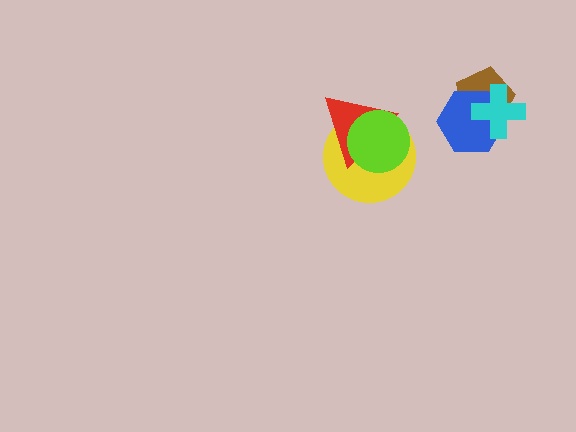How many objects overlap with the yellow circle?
2 objects overlap with the yellow circle.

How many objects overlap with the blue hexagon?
2 objects overlap with the blue hexagon.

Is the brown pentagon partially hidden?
Yes, it is partially covered by another shape.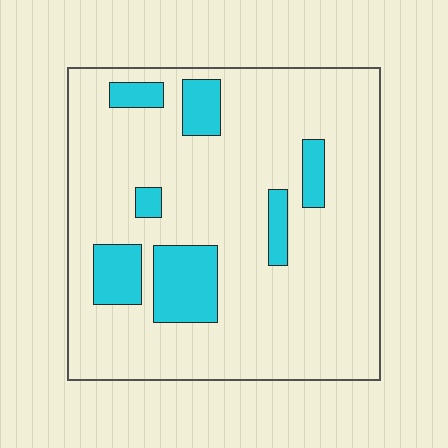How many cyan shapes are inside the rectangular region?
7.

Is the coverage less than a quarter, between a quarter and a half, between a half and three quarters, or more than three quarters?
Less than a quarter.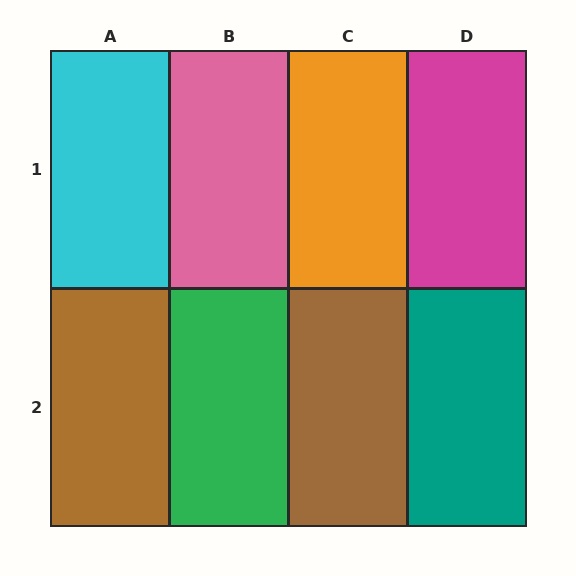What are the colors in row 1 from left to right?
Cyan, pink, orange, magenta.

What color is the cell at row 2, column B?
Green.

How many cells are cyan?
1 cell is cyan.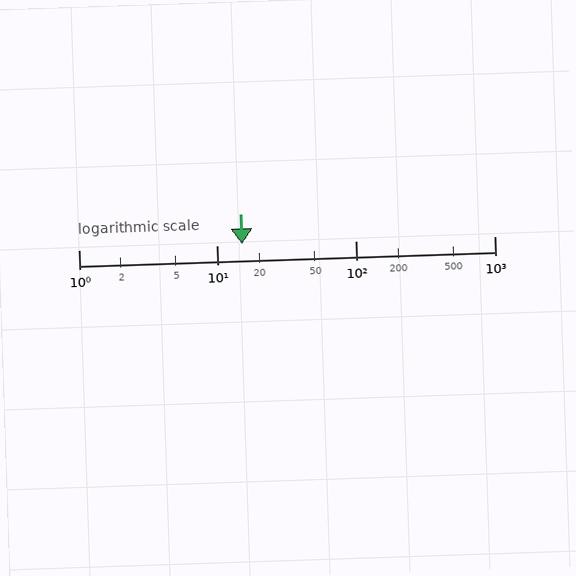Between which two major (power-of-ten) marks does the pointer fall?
The pointer is between 10 and 100.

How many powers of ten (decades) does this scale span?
The scale spans 3 decades, from 1 to 1000.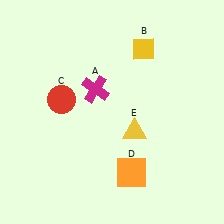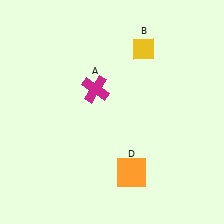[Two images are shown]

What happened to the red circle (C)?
The red circle (C) was removed in Image 2. It was in the top-left area of Image 1.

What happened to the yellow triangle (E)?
The yellow triangle (E) was removed in Image 2. It was in the bottom-right area of Image 1.